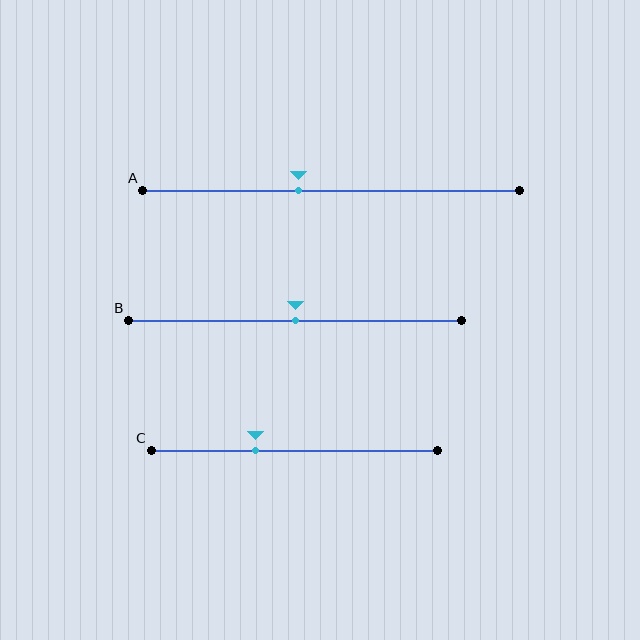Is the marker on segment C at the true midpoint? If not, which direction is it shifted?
No, the marker on segment C is shifted to the left by about 14% of the segment length.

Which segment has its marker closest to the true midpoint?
Segment B has its marker closest to the true midpoint.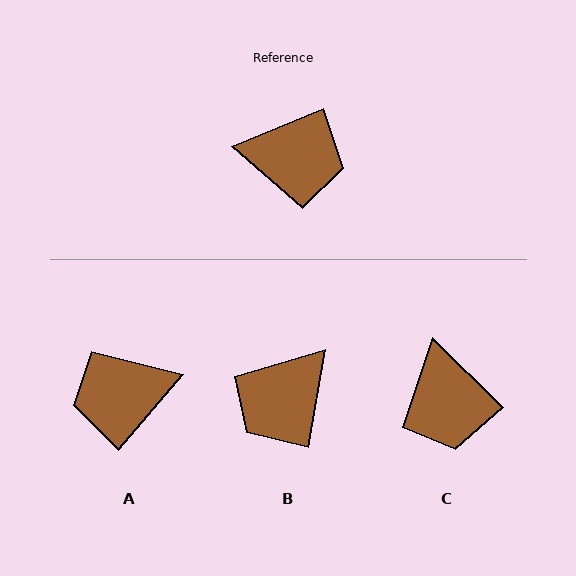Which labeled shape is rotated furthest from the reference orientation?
A, about 153 degrees away.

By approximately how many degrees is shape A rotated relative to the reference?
Approximately 153 degrees clockwise.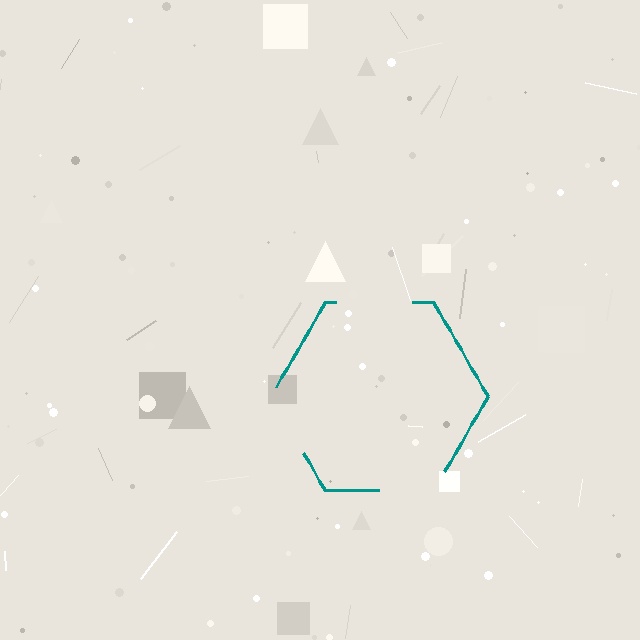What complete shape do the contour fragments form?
The contour fragments form a hexagon.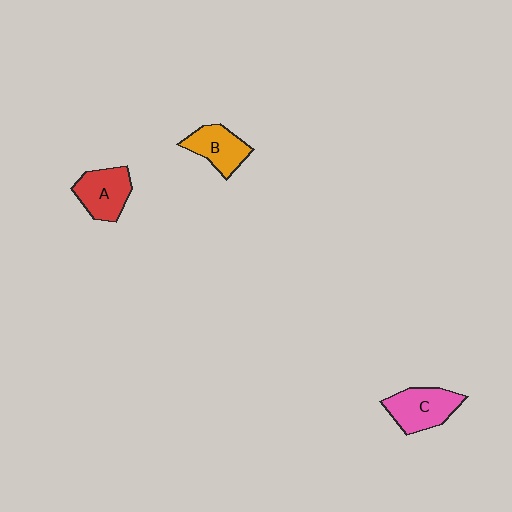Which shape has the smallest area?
Shape B (orange).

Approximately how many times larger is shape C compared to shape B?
Approximately 1.2 times.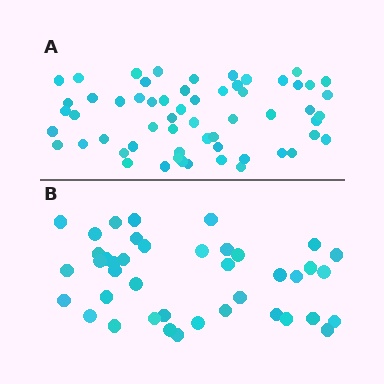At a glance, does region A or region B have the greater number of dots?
Region A (the top region) has more dots.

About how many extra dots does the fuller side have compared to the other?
Region A has approximately 20 more dots than region B.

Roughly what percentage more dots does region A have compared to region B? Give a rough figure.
About 45% more.